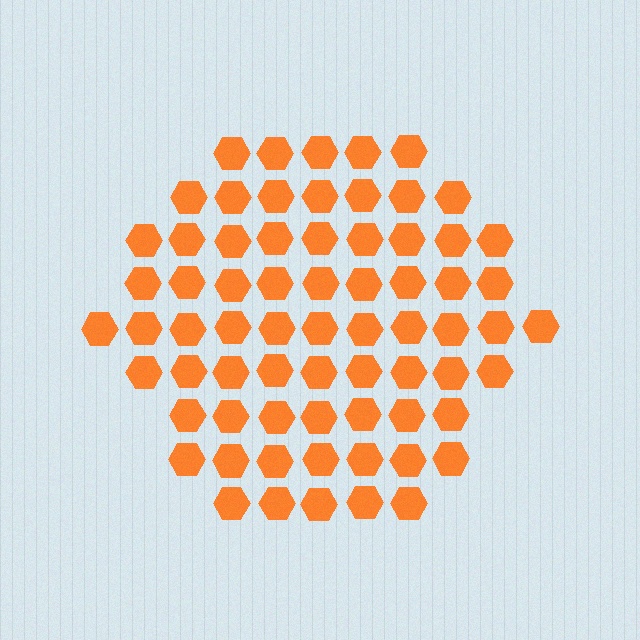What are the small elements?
The small elements are hexagons.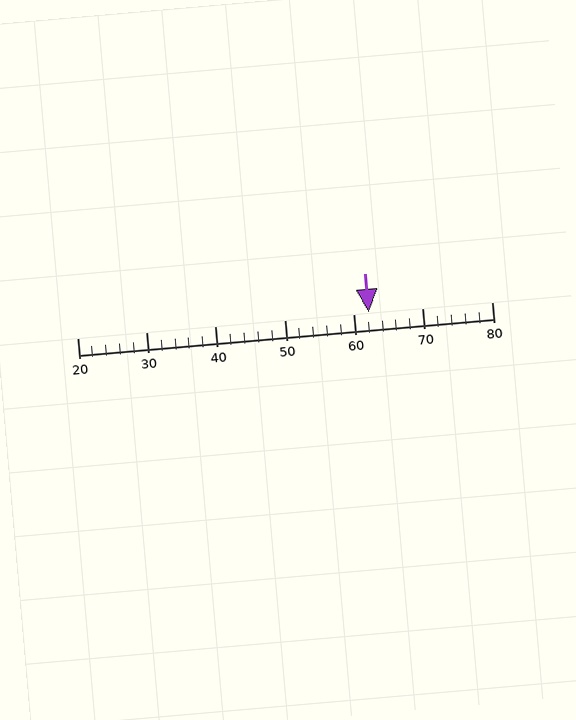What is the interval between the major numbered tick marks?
The major tick marks are spaced 10 units apart.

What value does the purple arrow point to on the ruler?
The purple arrow points to approximately 62.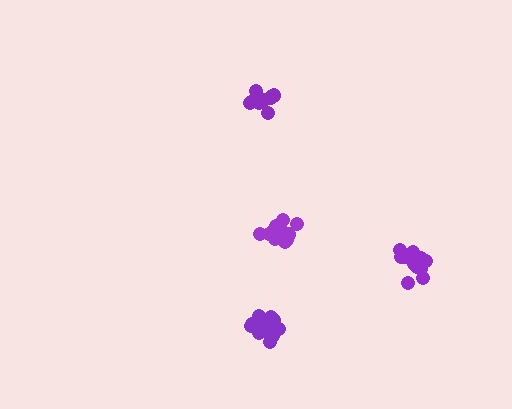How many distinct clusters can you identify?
There are 4 distinct clusters.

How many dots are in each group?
Group 1: 12 dots, Group 2: 12 dots, Group 3: 15 dots, Group 4: 13 dots (52 total).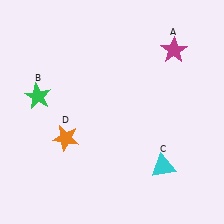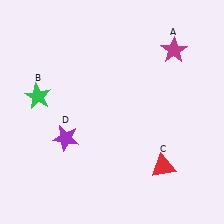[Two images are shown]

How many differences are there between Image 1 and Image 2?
There are 2 differences between the two images.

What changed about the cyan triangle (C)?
In Image 1, C is cyan. In Image 2, it changed to red.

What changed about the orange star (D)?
In Image 1, D is orange. In Image 2, it changed to purple.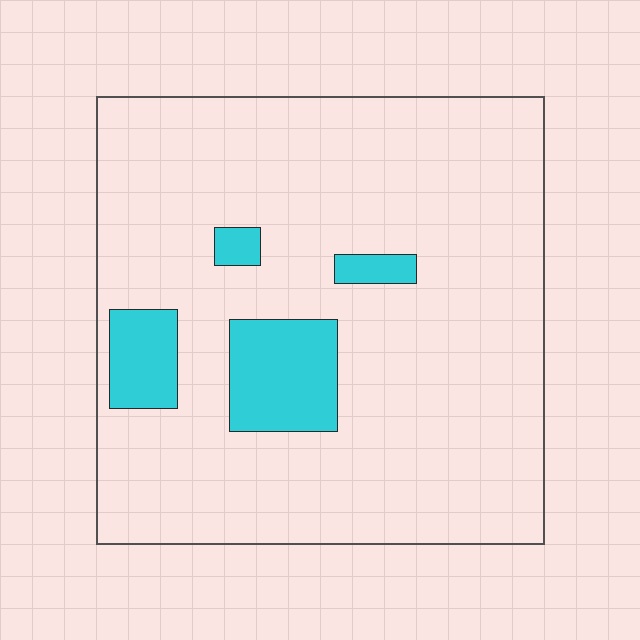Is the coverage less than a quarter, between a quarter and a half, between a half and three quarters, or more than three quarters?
Less than a quarter.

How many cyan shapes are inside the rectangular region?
4.